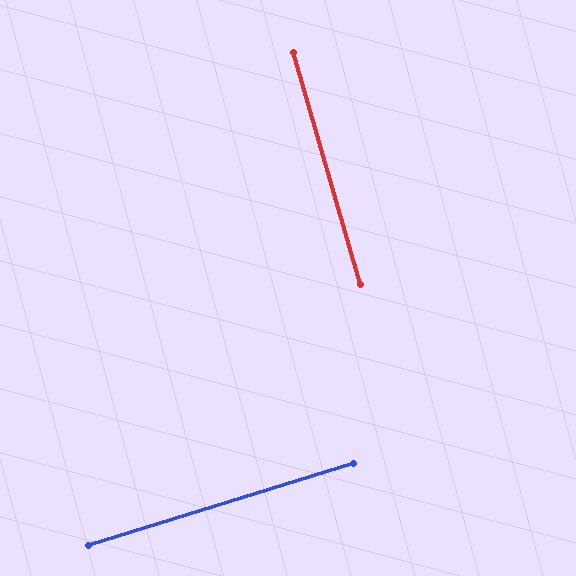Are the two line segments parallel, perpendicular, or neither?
Perpendicular — they meet at approximately 89°.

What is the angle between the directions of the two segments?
Approximately 89 degrees.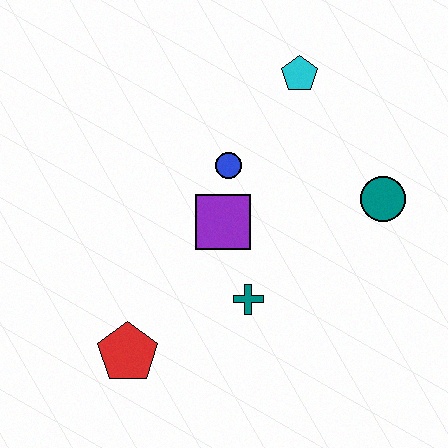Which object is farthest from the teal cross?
The cyan pentagon is farthest from the teal cross.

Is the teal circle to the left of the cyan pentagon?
No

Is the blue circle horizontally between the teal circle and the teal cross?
No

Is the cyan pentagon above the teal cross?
Yes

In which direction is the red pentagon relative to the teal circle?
The red pentagon is to the left of the teal circle.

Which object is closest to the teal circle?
The cyan pentagon is closest to the teal circle.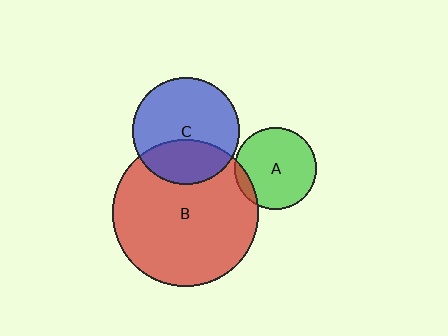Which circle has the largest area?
Circle B (red).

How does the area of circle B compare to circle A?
Approximately 3.2 times.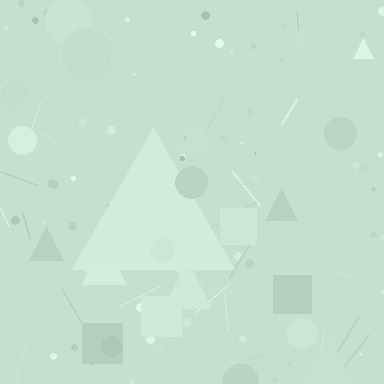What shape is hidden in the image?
A triangle is hidden in the image.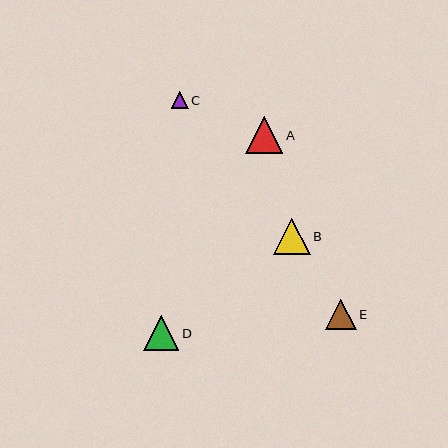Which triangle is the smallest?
Triangle C is the smallest with a size of approximately 17 pixels.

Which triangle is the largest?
Triangle A is the largest with a size of approximately 37 pixels.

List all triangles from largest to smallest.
From largest to smallest: A, B, D, E, C.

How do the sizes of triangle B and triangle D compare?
Triangle B and triangle D are approximately the same size.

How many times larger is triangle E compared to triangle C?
Triangle E is approximately 1.8 times the size of triangle C.